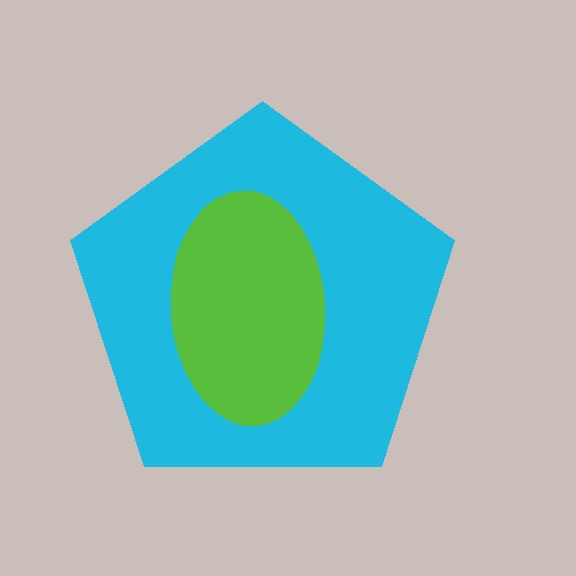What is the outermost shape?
The cyan pentagon.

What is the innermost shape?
The lime ellipse.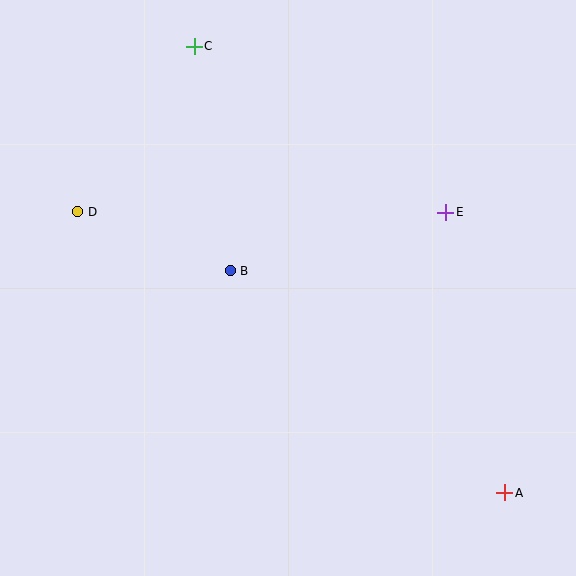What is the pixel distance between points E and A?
The distance between E and A is 286 pixels.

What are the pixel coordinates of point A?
Point A is at (505, 493).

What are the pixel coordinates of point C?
Point C is at (194, 46).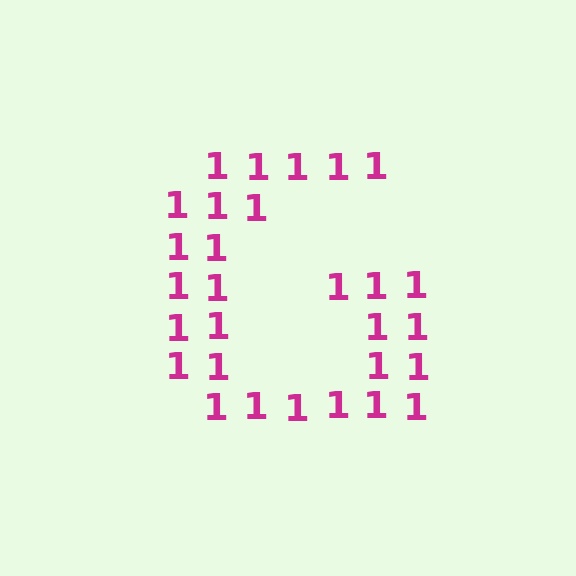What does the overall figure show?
The overall figure shows the letter G.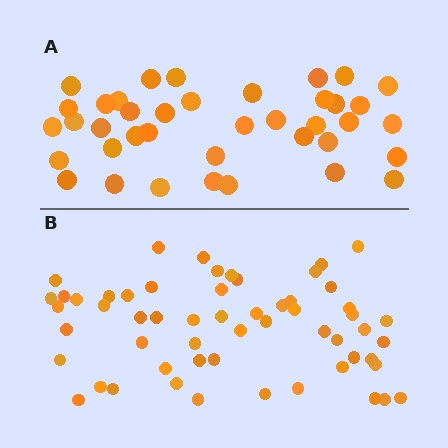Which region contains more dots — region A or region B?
Region B (the bottom region) has more dots.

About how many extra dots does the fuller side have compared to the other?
Region B has approximately 20 more dots than region A.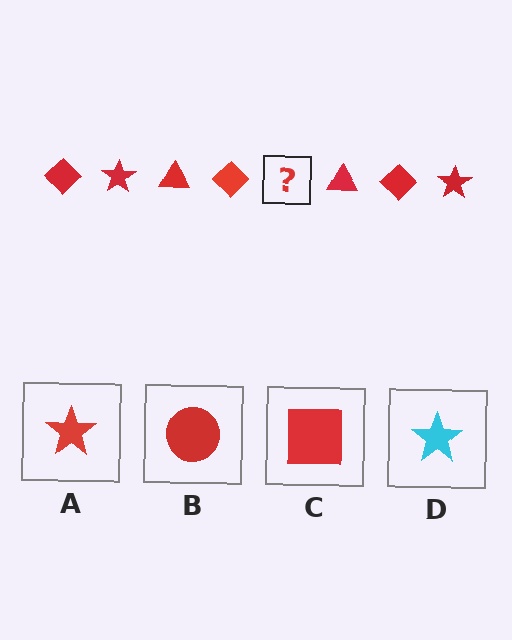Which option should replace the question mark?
Option A.